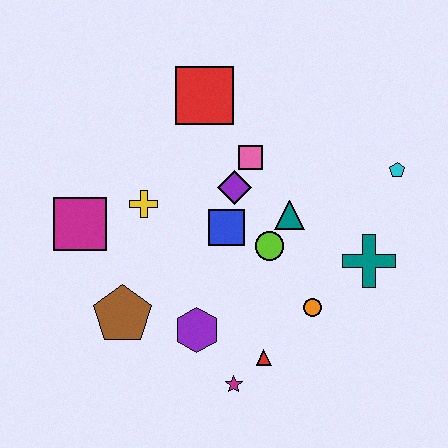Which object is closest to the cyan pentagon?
The teal cross is closest to the cyan pentagon.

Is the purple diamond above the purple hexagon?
Yes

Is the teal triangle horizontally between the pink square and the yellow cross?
No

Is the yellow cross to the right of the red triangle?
No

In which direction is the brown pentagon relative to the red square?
The brown pentagon is below the red square.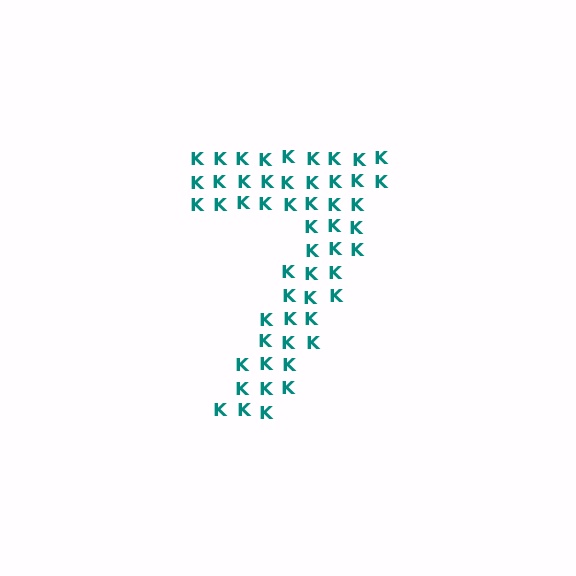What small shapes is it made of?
It is made of small letter K's.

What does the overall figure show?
The overall figure shows the digit 7.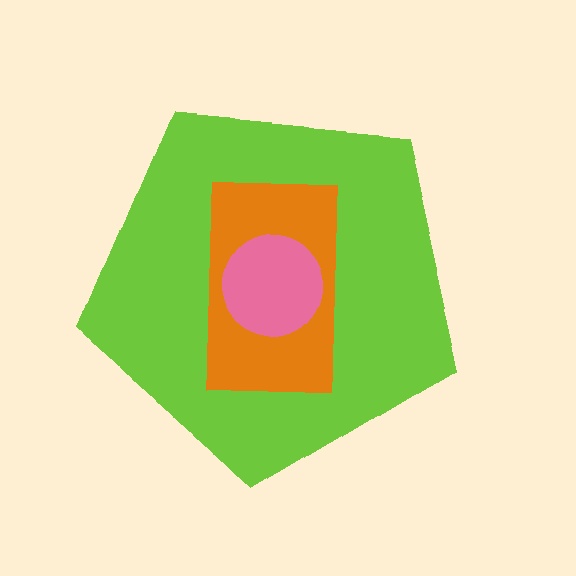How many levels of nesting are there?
3.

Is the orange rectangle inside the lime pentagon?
Yes.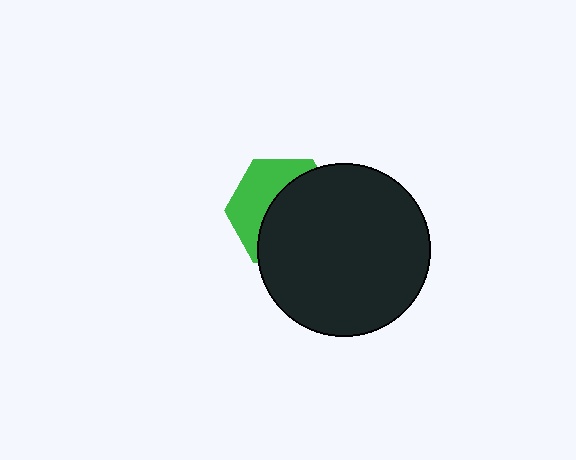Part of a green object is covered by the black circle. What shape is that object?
It is a hexagon.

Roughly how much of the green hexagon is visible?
A small part of it is visible (roughly 40%).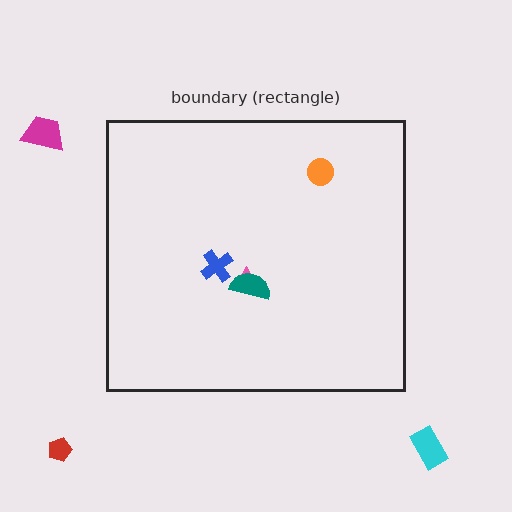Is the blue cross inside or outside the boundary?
Inside.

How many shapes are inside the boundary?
4 inside, 3 outside.